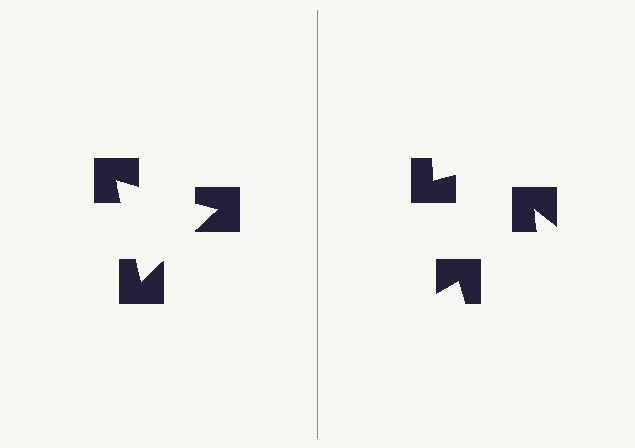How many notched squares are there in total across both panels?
6 — 3 on each side.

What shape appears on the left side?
An illusory triangle.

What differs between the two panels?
The notched squares are positioned identically on both sides; only the wedge orientations differ. On the left they align to a triangle; on the right they are misaligned.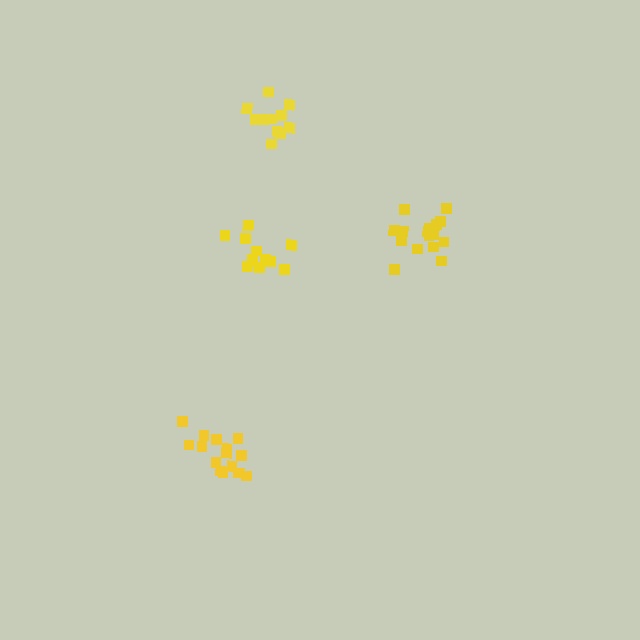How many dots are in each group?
Group 1: 12 dots, Group 2: 12 dots, Group 3: 17 dots, Group 4: 15 dots (56 total).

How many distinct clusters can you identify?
There are 4 distinct clusters.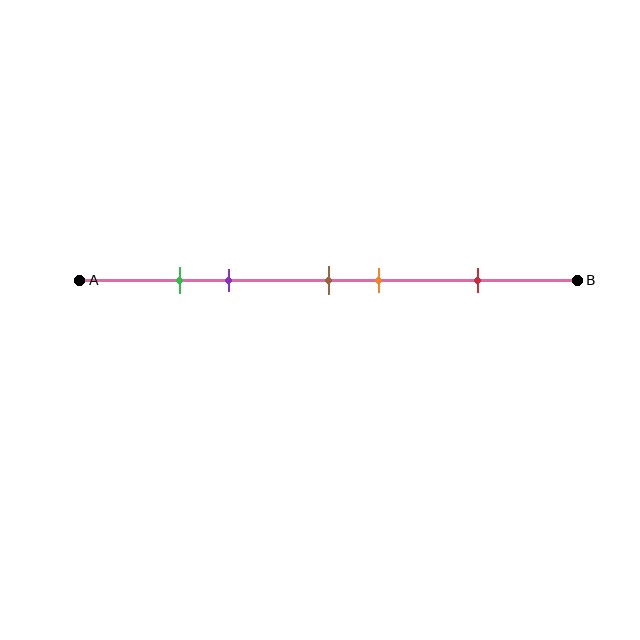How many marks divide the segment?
There are 5 marks dividing the segment.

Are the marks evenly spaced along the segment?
No, the marks are not evenly spaced.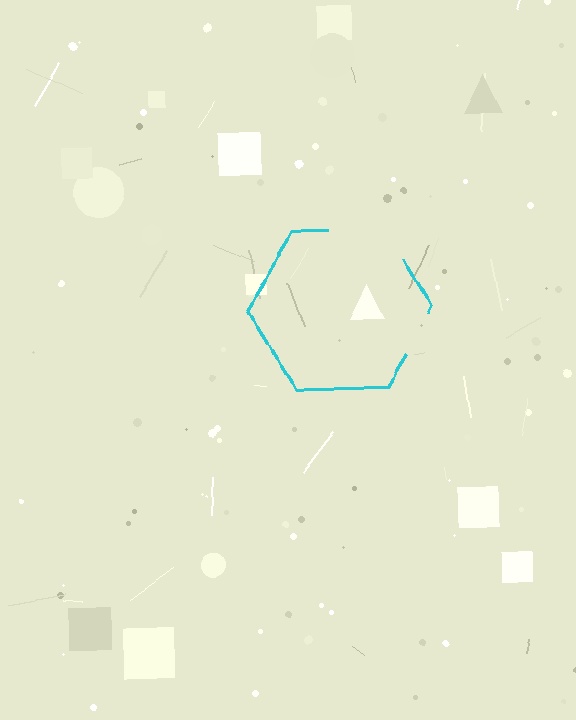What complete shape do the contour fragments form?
The contour fragments form a hexagon.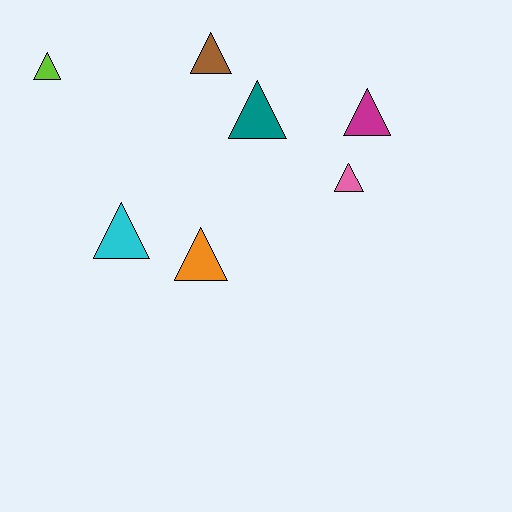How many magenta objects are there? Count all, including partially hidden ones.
There is 1 magenta object.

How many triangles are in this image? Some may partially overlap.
There are 7 triangles.